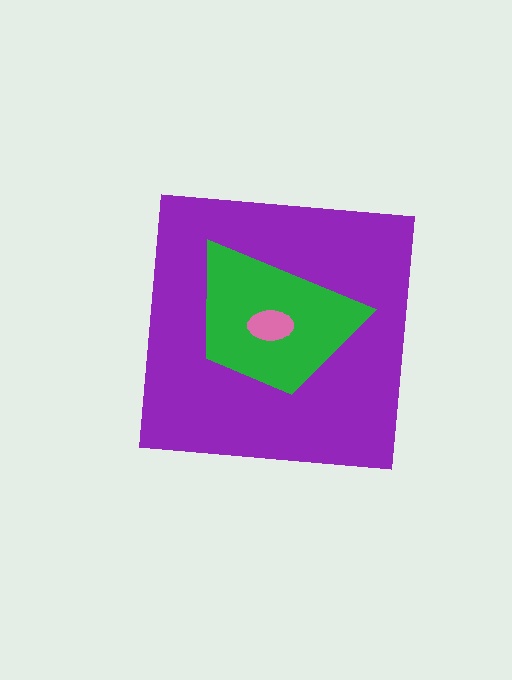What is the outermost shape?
The purple square.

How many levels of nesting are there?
3.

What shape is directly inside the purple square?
The green trapezoid.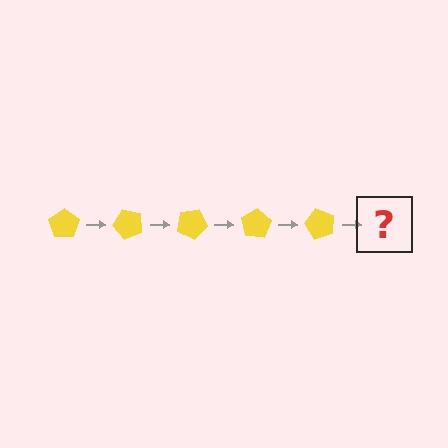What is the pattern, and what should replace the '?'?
The pattern is that the pentagon rotates 50 degrees each step. The '?' should be a yellow pentagon rotated 250 degrees.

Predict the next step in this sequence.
The next step is a yellow pentagon rotated 250 degrees.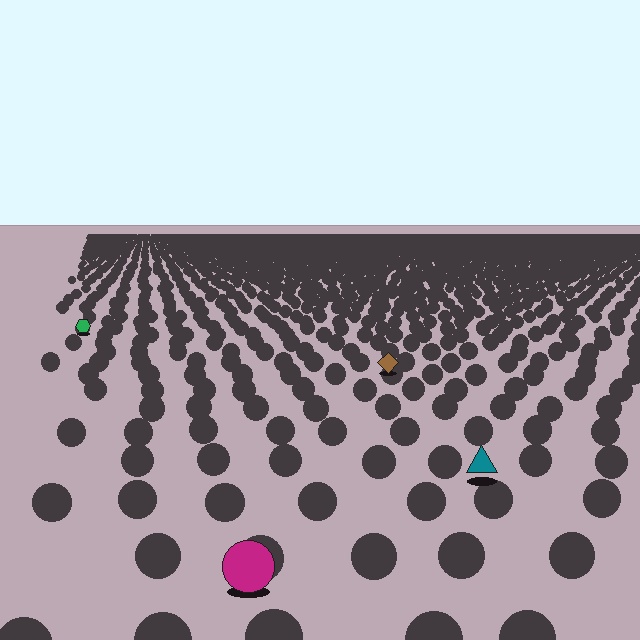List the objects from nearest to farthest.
From nearest to farthest: the magenta circle, the teal triangle, the brown diamond, the green hexagon.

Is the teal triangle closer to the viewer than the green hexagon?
Yes. The teal triangle is closer — you can tell from the texture gradient: the ground texture is coarser near it.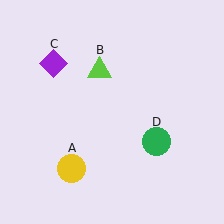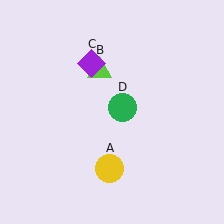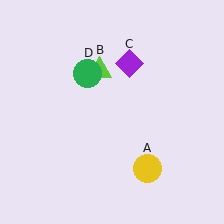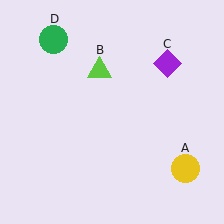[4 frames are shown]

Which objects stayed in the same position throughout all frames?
Lime triangle (object B) remained stationary.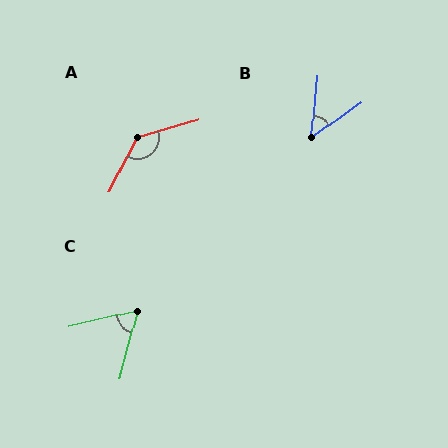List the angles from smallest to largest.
B (49°), C (62°), A (133°).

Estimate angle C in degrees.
Approximately 62 degrees.